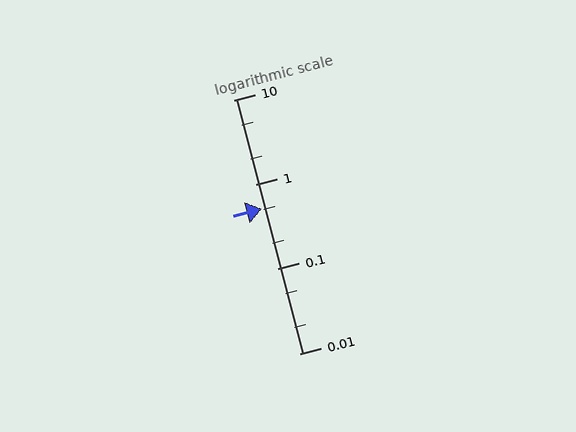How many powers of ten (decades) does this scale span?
The scale spans 3 decades, from 0.01 to 10.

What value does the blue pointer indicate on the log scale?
The pointer indicates approximately 0.52.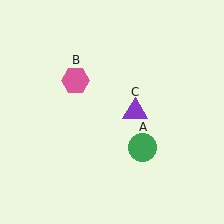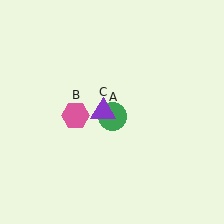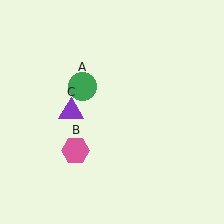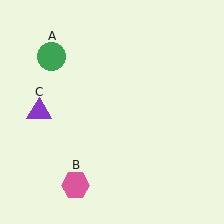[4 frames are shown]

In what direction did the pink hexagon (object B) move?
The pink hexagon (object B) moved down.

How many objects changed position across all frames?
3 objects changed position: green circle (object A), pink hexagon (object B), purple triangle (object C).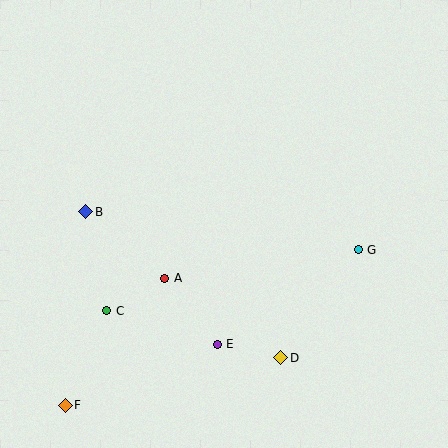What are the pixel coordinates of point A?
Point A is at (165, 278).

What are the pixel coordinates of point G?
Point G is at (358, 250).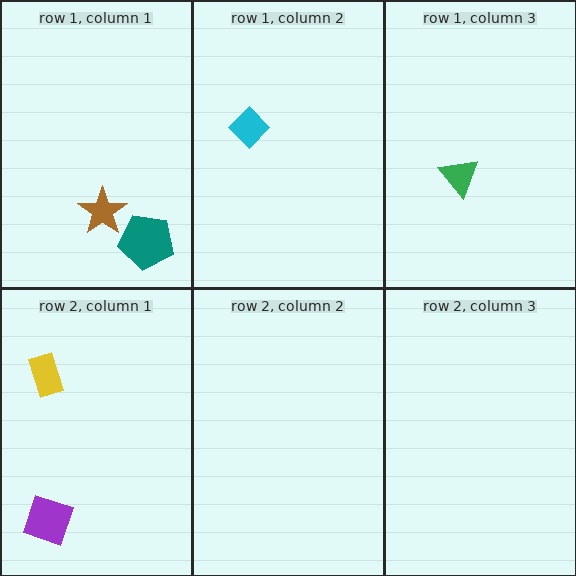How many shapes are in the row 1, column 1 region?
2.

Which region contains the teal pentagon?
The row 1, column 1 region.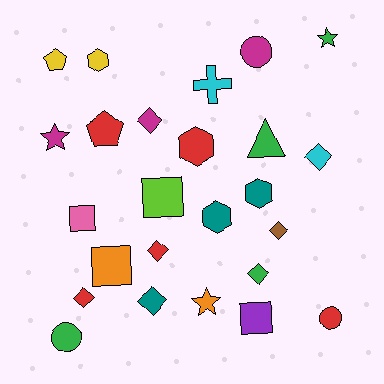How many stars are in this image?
There are 3 stars.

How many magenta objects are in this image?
There are 3 magenta objects.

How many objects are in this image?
There are 25 objects.